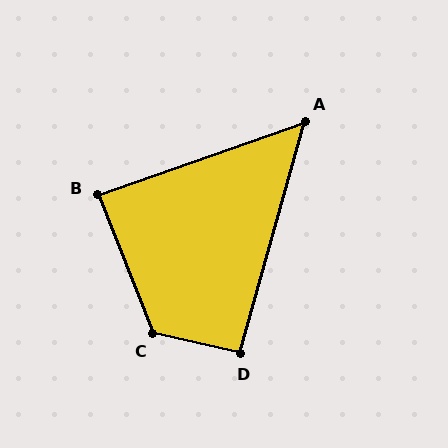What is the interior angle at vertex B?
Approximately 87 degrees (approximately right).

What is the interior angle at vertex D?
Approximately 93 degrees (approximately right).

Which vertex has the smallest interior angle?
A, at approximately 55 degrees.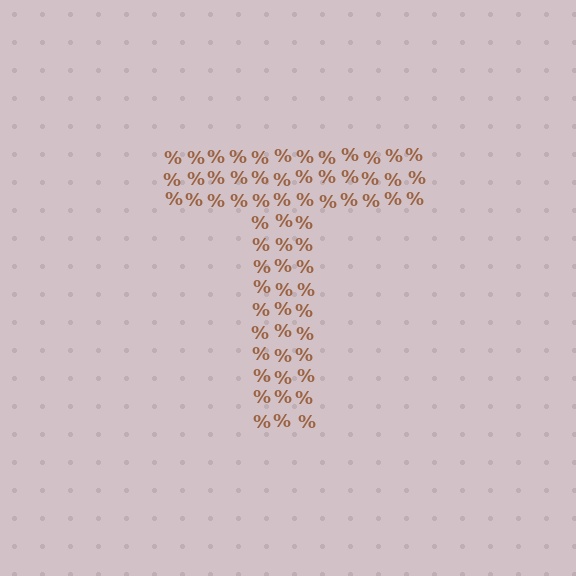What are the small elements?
The small elements are percent signs.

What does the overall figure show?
The overall figure shows the letter T.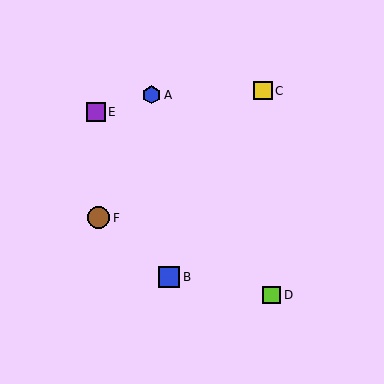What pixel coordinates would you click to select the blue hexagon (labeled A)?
Click at (151, 95) to select the blue hexagon A.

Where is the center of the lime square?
The center of the lime square is at (272, 295).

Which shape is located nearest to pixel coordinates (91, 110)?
The purple square (labeled E) at (96, 112) is nearest to that location.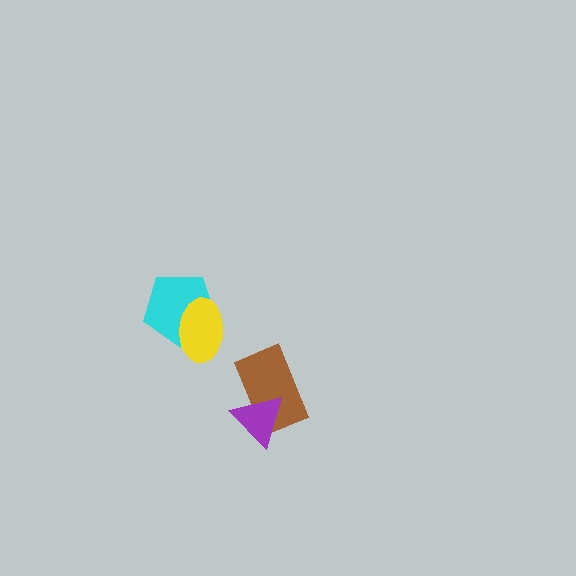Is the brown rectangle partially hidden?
Yes, it is partially covered by another shape.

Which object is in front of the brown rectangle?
The purple triangle is in front of the brown rectangle.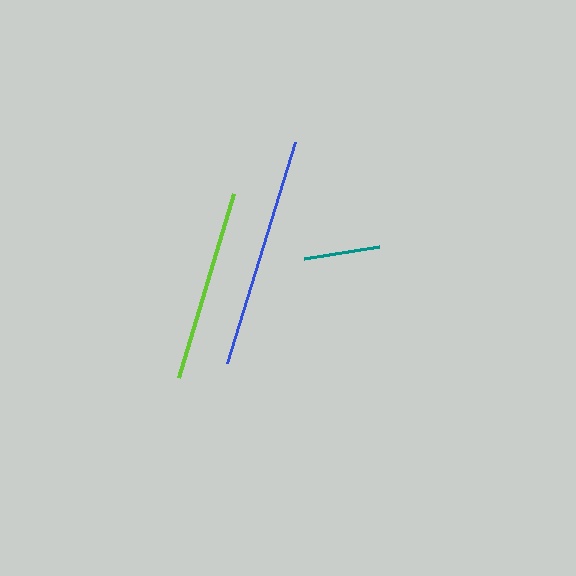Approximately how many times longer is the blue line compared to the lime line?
The blue line is approximately 1.2 times the length of the lime line.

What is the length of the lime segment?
The lime segment is approximately 192 pixels long.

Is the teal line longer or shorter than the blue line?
The blue line is longer than the teal line.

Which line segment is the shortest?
The teal line is the shortest at approximately 77 pixels.